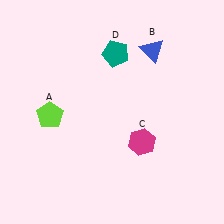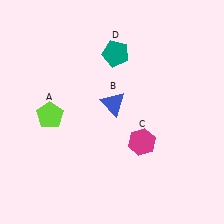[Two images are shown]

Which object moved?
The blue triangle (B) moved down.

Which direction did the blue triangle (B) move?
The blue triangle (B) moved down.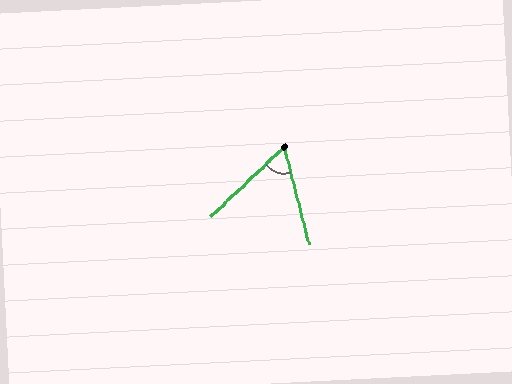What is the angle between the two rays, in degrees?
Approximately 61 degrees.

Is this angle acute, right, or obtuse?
It is acute.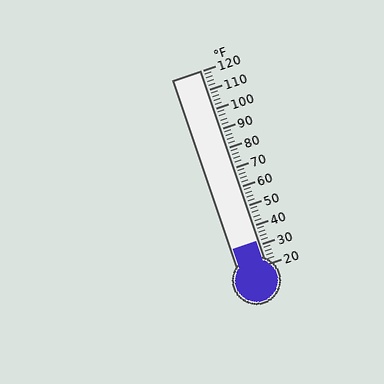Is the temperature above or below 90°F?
The temperature is below 90°F.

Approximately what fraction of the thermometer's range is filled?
The thermometer is filled to approximately 10% of its range.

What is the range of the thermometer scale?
The thermometer scale ranges from 20°F to 120°F.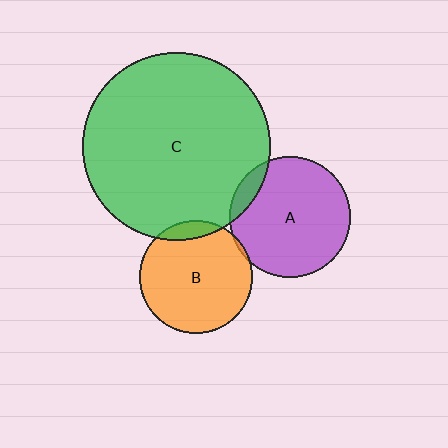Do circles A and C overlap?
Yes.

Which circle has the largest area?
Circle C (green).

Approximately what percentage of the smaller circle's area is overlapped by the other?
Approximately 10%.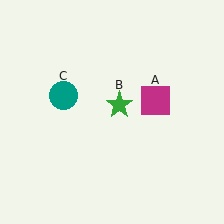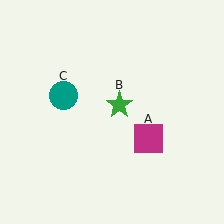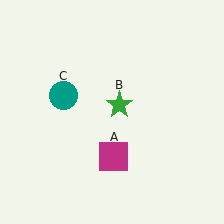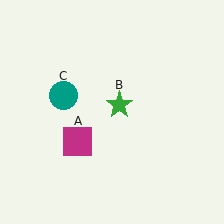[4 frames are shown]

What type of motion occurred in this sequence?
The magenta square (object A) rotated clockwise around the center of the scene.